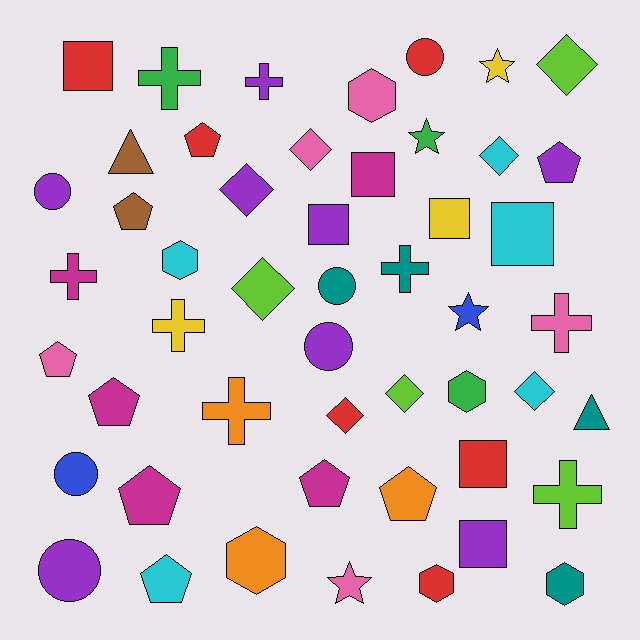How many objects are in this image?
There are 50 objects.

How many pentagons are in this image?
There are 9 pentagons.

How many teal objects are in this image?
There are 4 teal objects.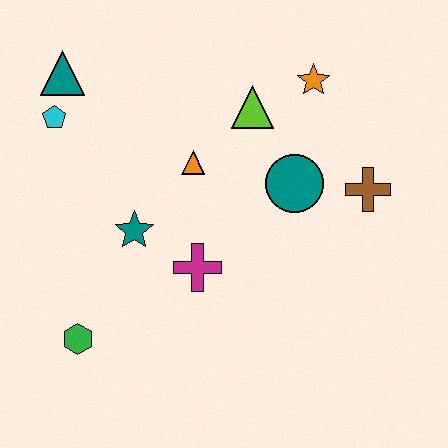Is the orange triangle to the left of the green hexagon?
No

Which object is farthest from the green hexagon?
The orange star is farthest from the green hexagon.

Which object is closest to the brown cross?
The teal circle is closest to the brown cross.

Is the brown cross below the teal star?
No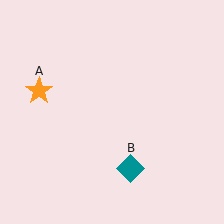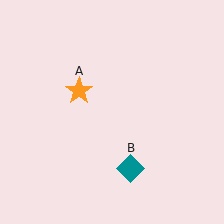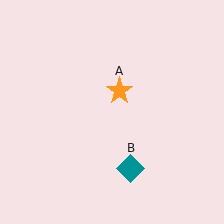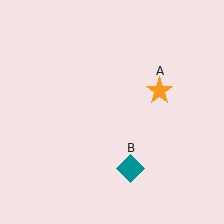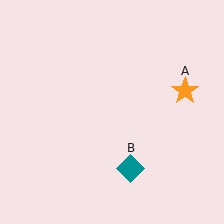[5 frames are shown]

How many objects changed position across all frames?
1 object changed position: orange star (object A).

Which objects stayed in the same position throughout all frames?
Teal diamond (object B) remained stationary.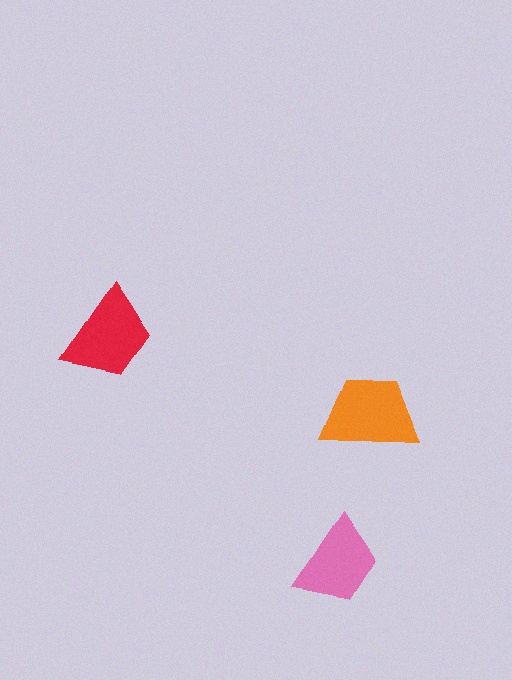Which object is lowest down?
The pink trapezoid is bottommost.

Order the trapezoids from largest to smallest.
the orange one, the red one, the pink one.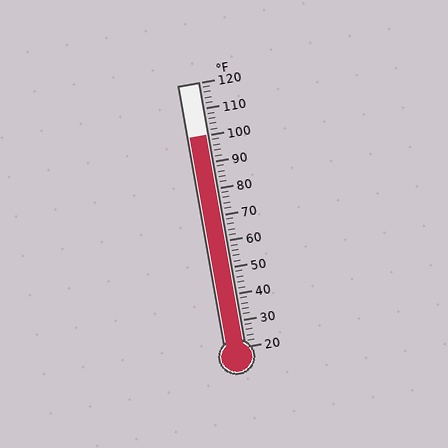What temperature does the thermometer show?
The thermometer shows approximately 100°F.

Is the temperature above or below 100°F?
The temperature is at 100°F.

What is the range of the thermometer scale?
The thermometer scale ranges from 20°F to 120°F.